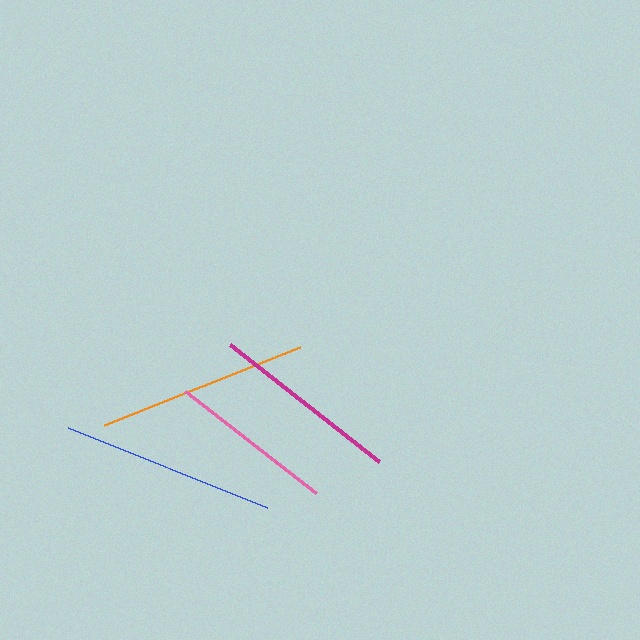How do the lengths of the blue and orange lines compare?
The blue and orange lines are approximately the same length.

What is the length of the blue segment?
The blue segment is approximately 215 pixels long.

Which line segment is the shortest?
The pink line is the shortest at approximately 166 pixels.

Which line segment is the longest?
The blue line is the longest at approximately 215 pixels.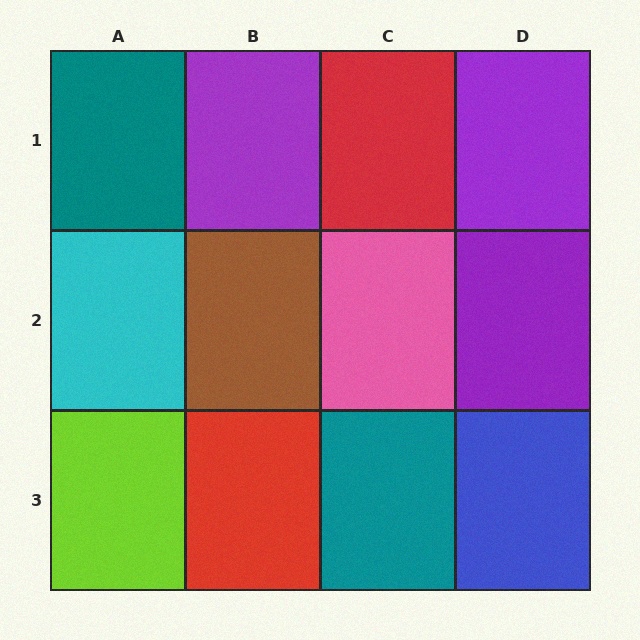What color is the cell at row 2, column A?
Cyan.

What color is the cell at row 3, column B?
Red.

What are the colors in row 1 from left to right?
Teal, purple, red, purple.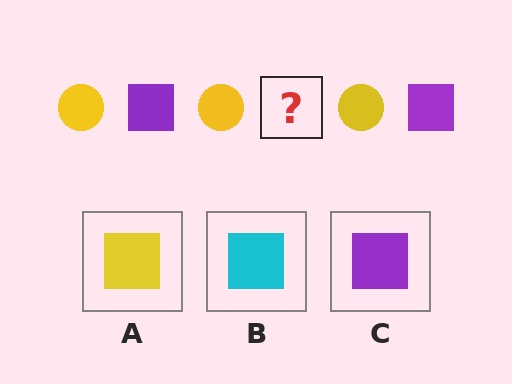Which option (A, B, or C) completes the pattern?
C.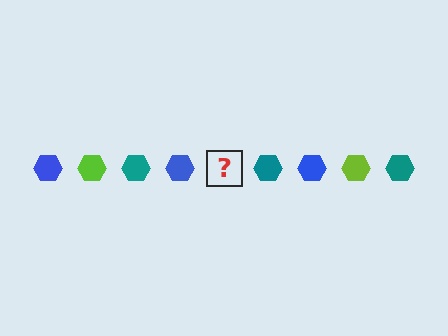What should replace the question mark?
The question mark should be replaced with a lime hexagon.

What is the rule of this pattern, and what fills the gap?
The rule is that the pattern cycles through blue, lime, teal hexagons. The gap should be filled with a lime hexagon.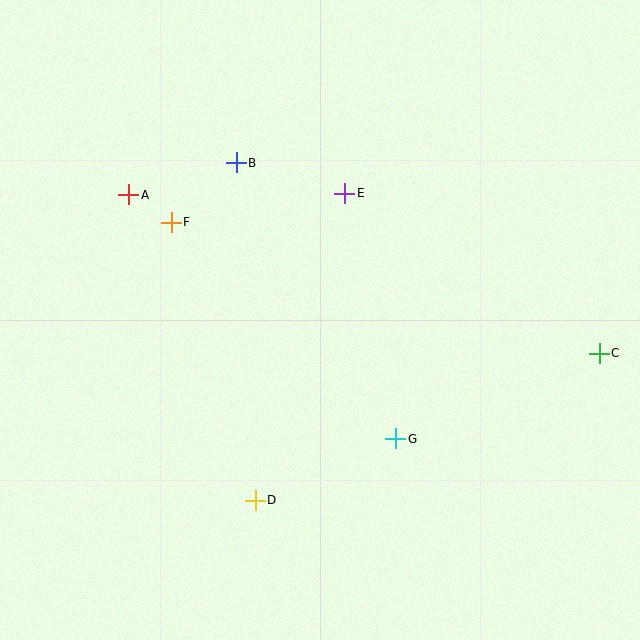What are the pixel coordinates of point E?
Point E is at (345, 193).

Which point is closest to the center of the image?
Point E at (345, 193) is closest to the center.